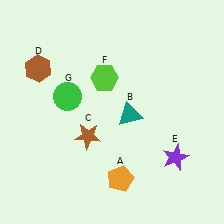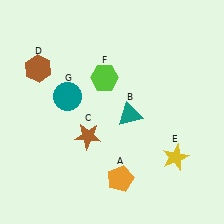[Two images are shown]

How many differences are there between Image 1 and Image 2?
There are 2 differences between the two images.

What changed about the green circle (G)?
In Image 1, G is green. In Image 2, it changed to teal.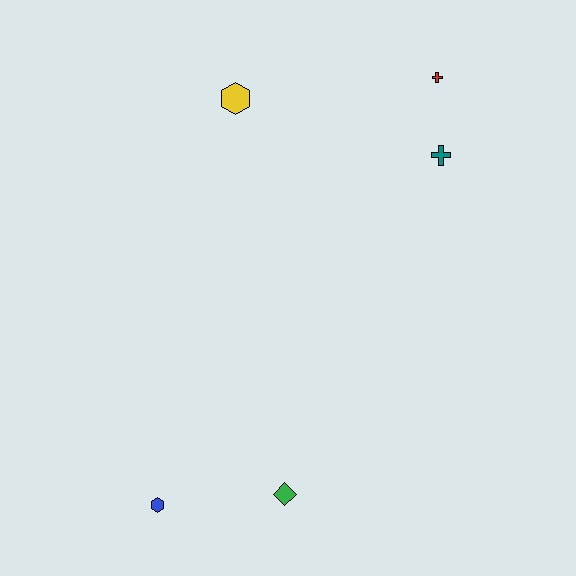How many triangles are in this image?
There are no triangles.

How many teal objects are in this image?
There is 1 teal object.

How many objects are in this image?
There are 5 objects.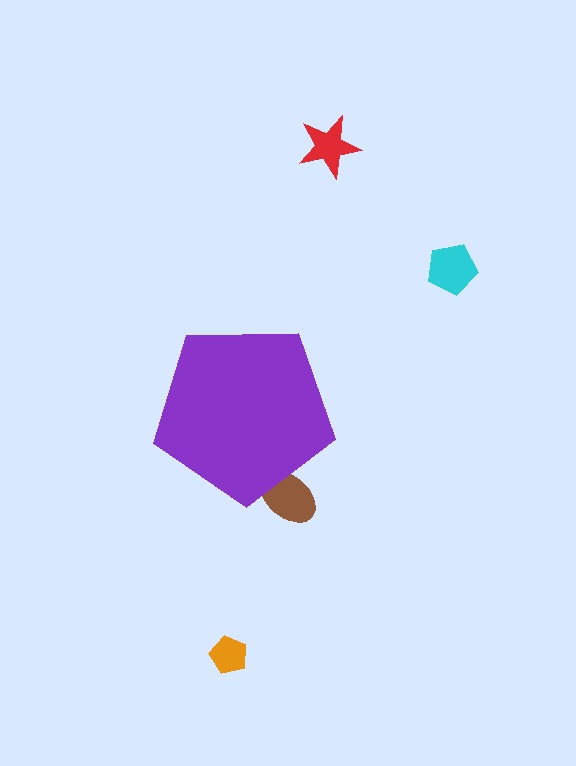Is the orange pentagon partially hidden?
No, the orange pentagon is fully visible.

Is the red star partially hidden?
No, the red star is fully visible.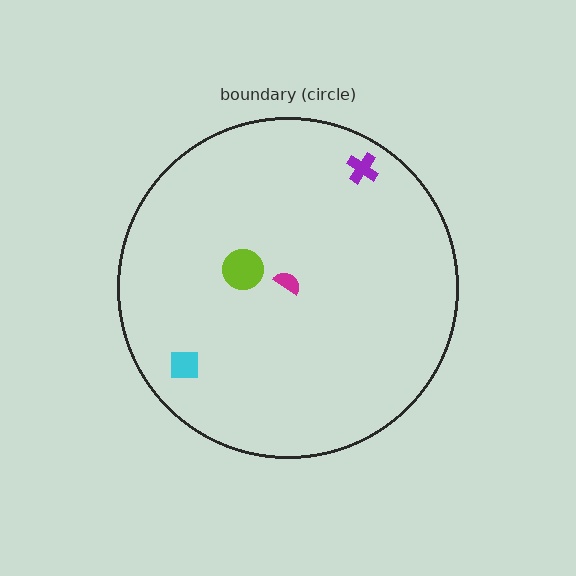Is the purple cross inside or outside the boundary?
Inside.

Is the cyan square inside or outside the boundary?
Inside.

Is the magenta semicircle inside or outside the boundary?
Inside.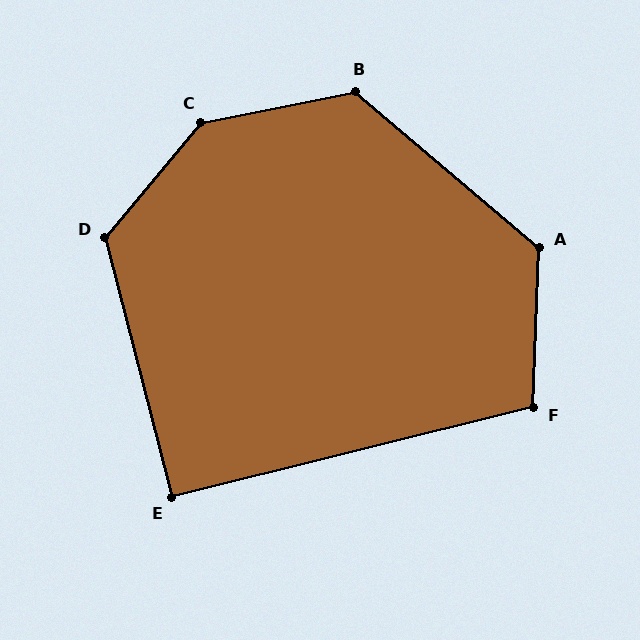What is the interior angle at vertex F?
Approximately 106 degrees (obtuse).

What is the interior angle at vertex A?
Approximately 128 degrees (obtuse).